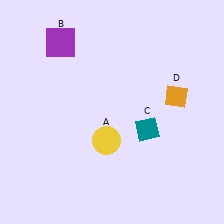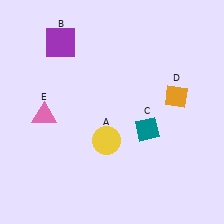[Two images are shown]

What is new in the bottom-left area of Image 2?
A pink triangle (E) was added in the bottom-left area of Image 2.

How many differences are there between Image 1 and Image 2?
There is 1 difference between the two images.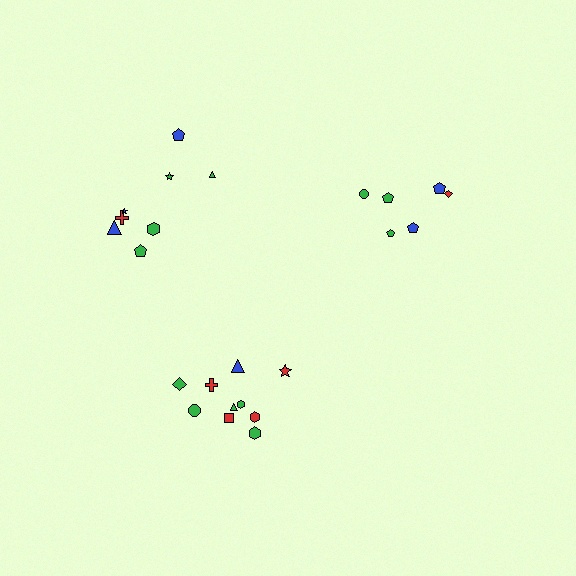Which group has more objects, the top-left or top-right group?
The top-left group.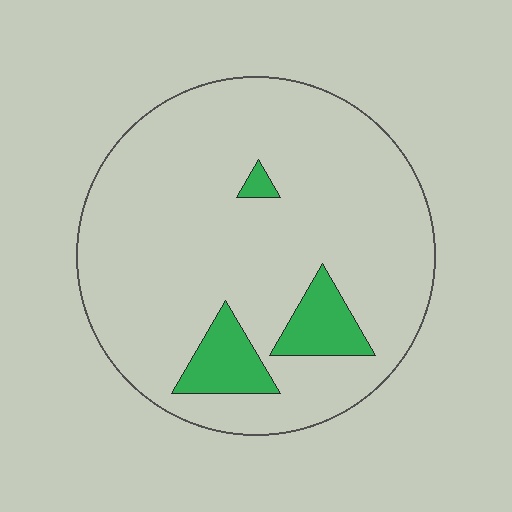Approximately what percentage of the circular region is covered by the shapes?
Approximately 10%.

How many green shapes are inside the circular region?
3.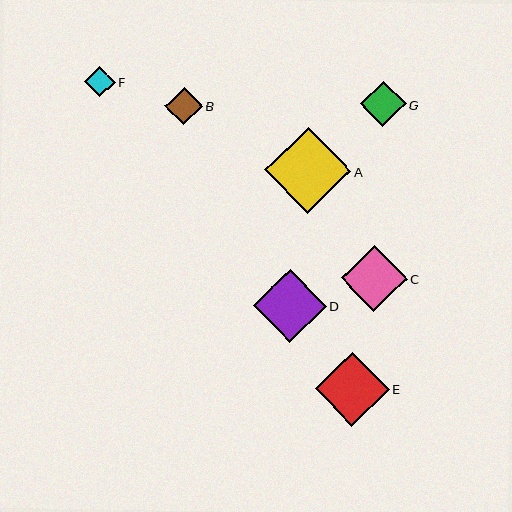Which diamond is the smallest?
Diamond F is the smallest with a size of approximately 30 pixels.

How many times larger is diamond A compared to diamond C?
Diamond A is approximately 1.3 times the size of diamond C.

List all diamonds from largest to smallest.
From largest to smallest: A, E, D, C, G, B, F.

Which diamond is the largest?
Diamond A is the largest with a size of approximately 86 pixels.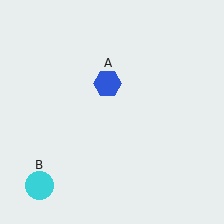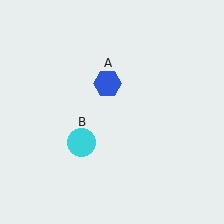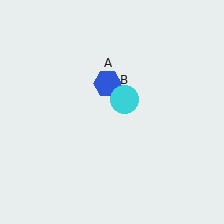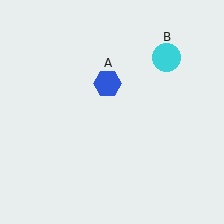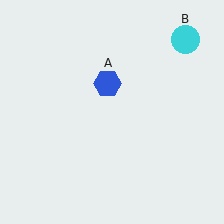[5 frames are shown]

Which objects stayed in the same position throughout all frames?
Blue hexagon (object A) remained stationary.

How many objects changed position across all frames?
1 object changed position: cyan circle (object B).